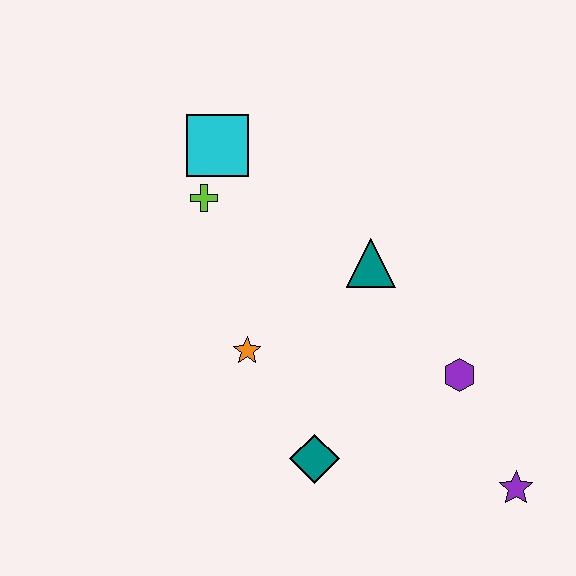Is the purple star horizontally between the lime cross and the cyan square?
No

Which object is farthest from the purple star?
The cyan square is farthest from the purple star.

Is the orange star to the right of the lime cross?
Yes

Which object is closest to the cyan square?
The lime cross is closest to the cyan square.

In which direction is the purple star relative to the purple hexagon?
The purple star is below the purple hexagon.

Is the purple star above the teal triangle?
No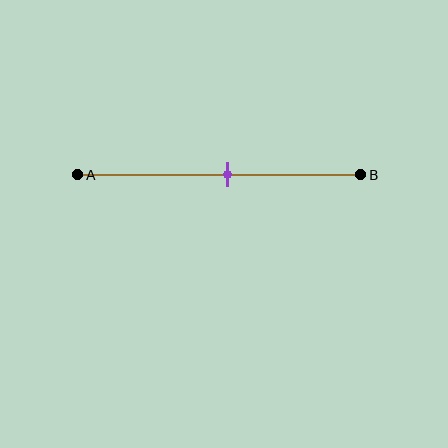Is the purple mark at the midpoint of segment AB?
No, the mark is at about 55% from A, not at the 50% midpoint.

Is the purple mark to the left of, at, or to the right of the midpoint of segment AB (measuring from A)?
The purple mark is to the right of the midpoint of segment AB.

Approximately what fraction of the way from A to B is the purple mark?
The purple mark is approximately 55% of the way from A to B.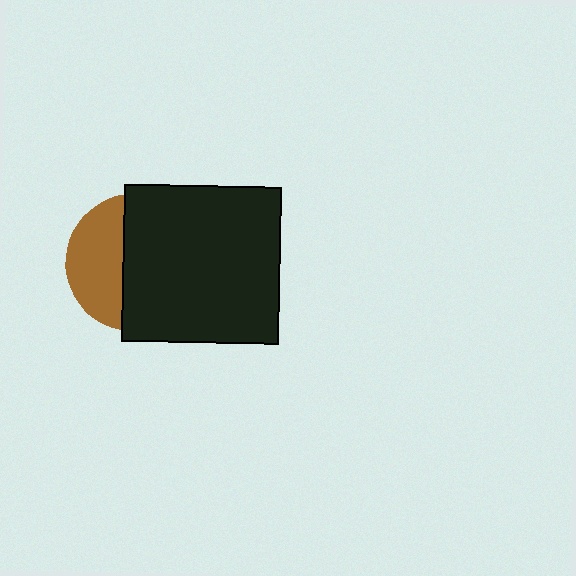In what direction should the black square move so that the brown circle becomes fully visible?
The black square should move right. That is the shortest direction to clear the overlap and leave the brown circle fully visible.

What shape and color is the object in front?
The object in front is a black square.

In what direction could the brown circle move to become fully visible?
The brown circle could move left. That would shift it out from behind the black square entirely.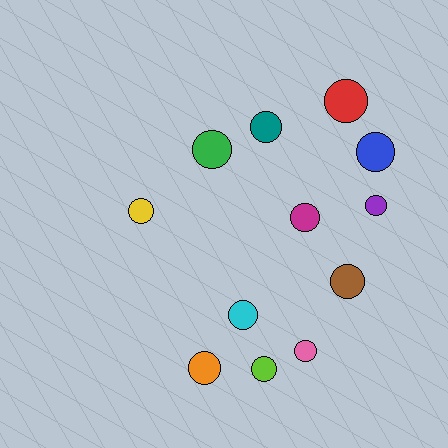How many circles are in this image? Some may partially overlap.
There are 12 circles.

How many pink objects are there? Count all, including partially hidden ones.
There is 1 pink object.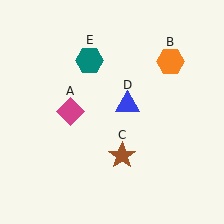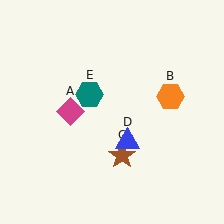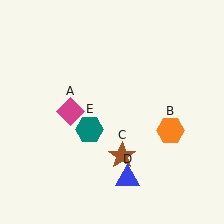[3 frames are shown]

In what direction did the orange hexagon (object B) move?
The orange hexagon (object B) moved down.